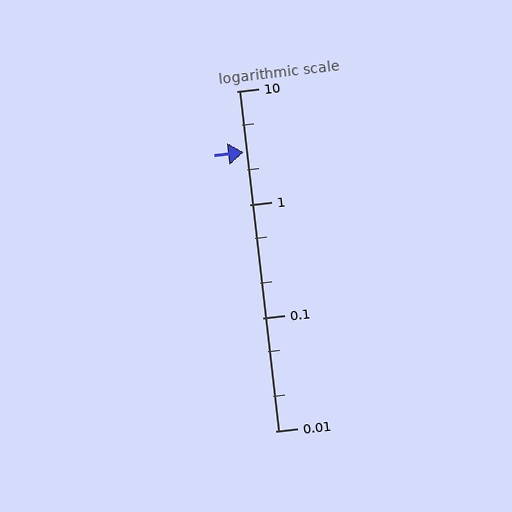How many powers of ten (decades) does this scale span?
The scale spans 3 decades, from 0.01 to 10.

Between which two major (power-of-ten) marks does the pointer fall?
The pointer is between 1 and 10.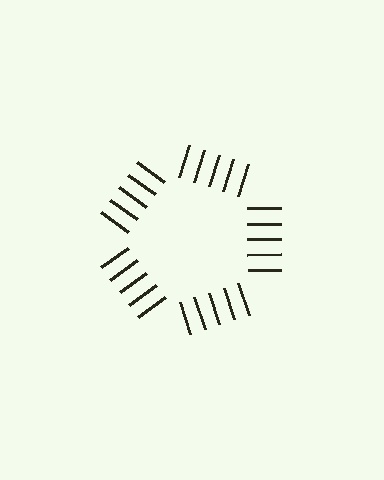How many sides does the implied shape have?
5 sides — the line-ends trace a pentagon.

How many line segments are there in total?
25 — 5 along each of the 5 edges.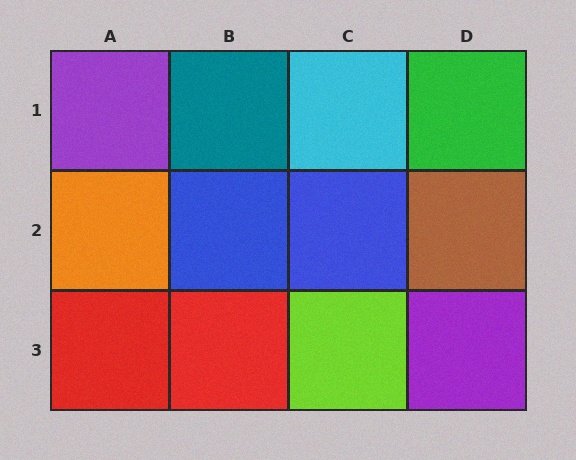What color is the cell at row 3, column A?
Red.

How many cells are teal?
1 cell is teal.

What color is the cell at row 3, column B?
Red.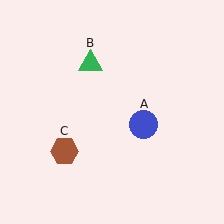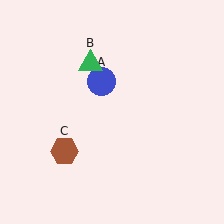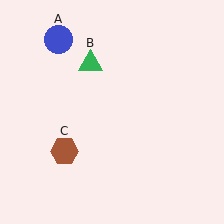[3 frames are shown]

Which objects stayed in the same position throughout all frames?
Green triangle (object B) and brown hexagon (object C) remained stationary.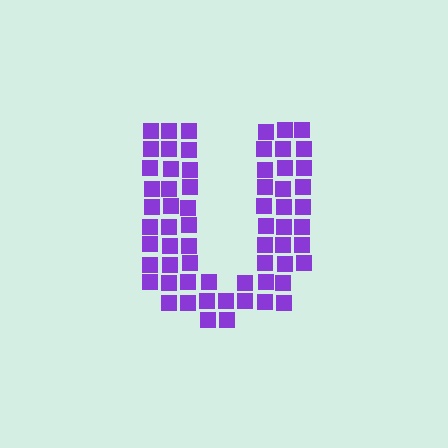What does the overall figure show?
The overall figure shows the letter U.